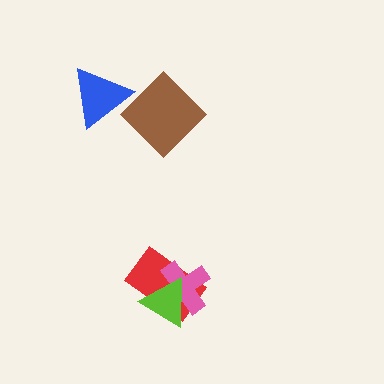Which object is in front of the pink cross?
The lime triangle is in front of the pink cross.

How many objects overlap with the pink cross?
2 objects overlap with the pink cross.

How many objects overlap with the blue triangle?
1 object overlaps with the blue triangle.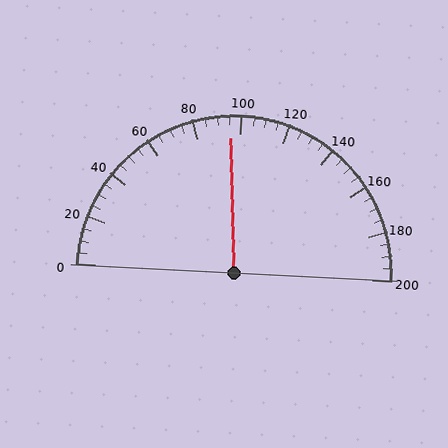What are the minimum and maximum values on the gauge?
The gauge ranges from 0 to 200.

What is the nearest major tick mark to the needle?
The nearest major tick mark is 100.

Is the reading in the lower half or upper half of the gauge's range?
The reading is in the lower half of the range (0 to 200).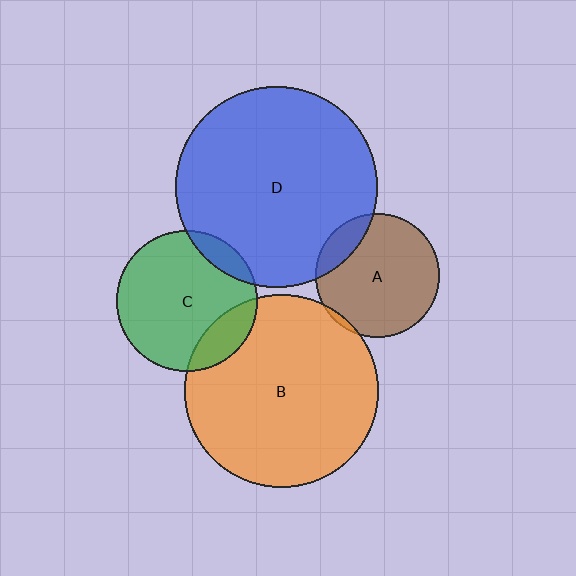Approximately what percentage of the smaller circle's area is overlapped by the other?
Approximately 10%.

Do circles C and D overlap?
Yes.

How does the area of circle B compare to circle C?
Approximately 1.9 times.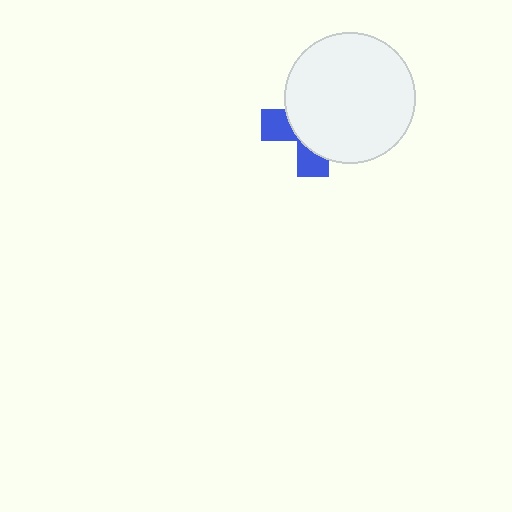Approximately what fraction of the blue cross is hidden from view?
Roughly 69% of the blue cross is hidden behind the white circle.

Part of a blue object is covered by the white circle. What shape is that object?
It is a cross.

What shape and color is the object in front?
The object in front is a white circle.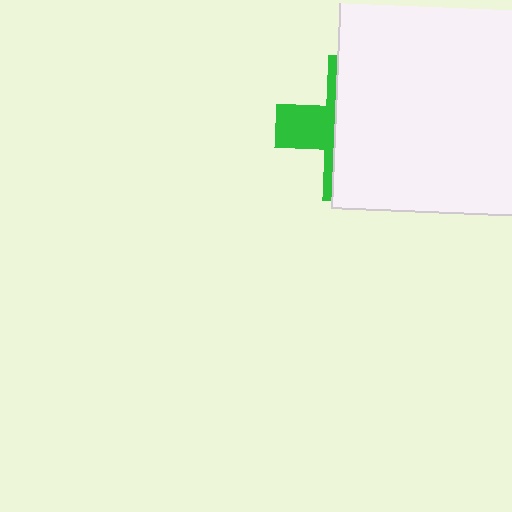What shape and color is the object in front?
The object in front is a white rectangle.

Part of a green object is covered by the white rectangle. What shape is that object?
It is a cross.